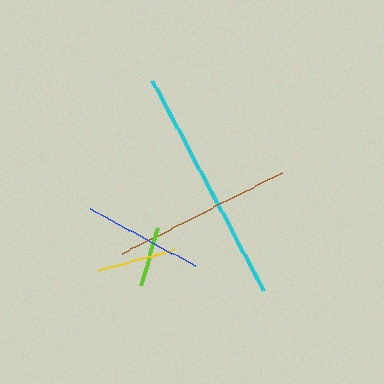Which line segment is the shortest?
The lime line is the shortest at approximately 61 pixels.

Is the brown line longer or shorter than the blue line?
The brown line is longer than the blue line.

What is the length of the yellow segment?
The yellow segment is approximately 78 pixels long.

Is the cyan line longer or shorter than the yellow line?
The cyan line is longer than the yellow line.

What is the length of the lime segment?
The lime segment is approximately 61 pixels long.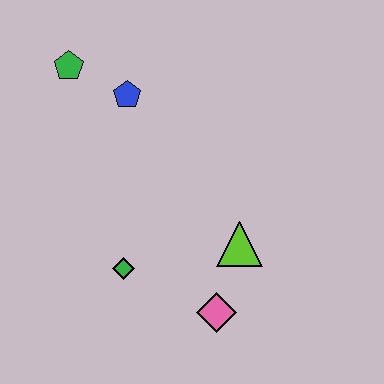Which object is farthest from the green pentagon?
The pink diamond is farthest from the green pentagon.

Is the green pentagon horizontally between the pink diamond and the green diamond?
No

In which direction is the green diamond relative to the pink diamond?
The green diamond is to the left of the pink diamond.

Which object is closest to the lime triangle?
The pink diamond is closest to the lime triangle.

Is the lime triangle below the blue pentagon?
Yes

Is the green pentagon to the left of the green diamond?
Yes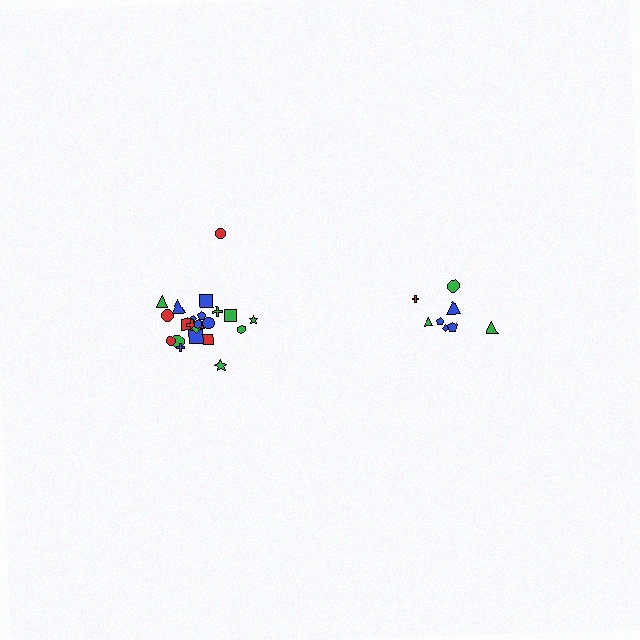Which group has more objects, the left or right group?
The left group.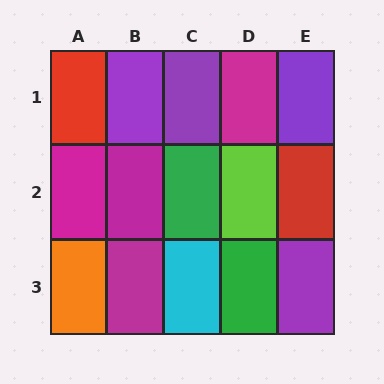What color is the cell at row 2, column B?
Magenta.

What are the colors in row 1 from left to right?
Red, purple, purple, magenta, purple.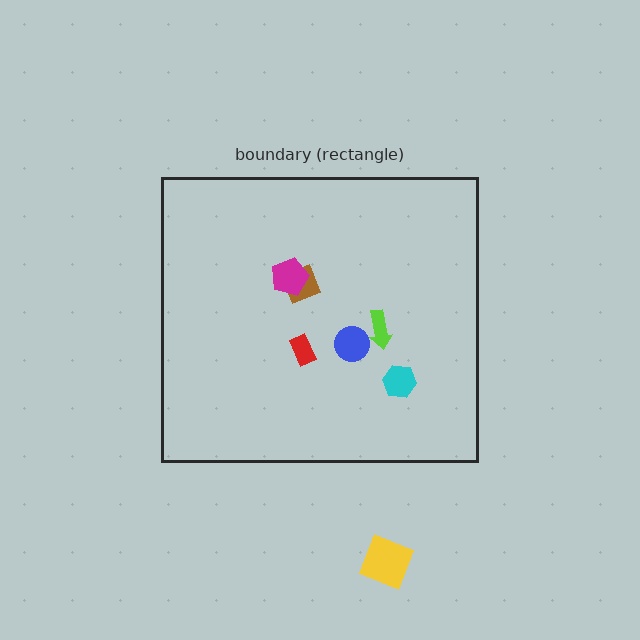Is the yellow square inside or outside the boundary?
Outside.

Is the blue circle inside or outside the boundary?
Inside.